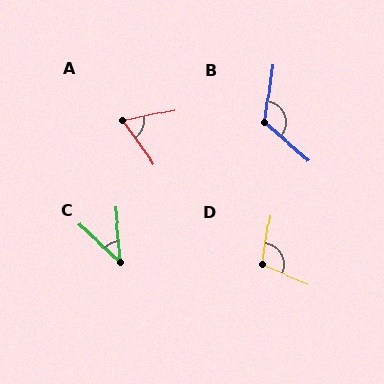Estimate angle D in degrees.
Approximately 104 degrees.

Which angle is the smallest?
C, at approximately 42 degrees.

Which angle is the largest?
B, at approximately 122 degrees.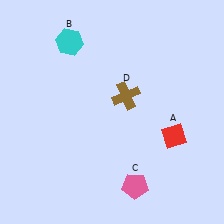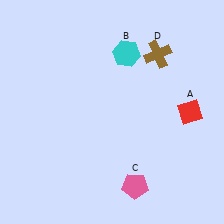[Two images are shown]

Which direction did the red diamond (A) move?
The red diamond (A) moved up.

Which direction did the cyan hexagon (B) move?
The cyan hexagon (B) moved right.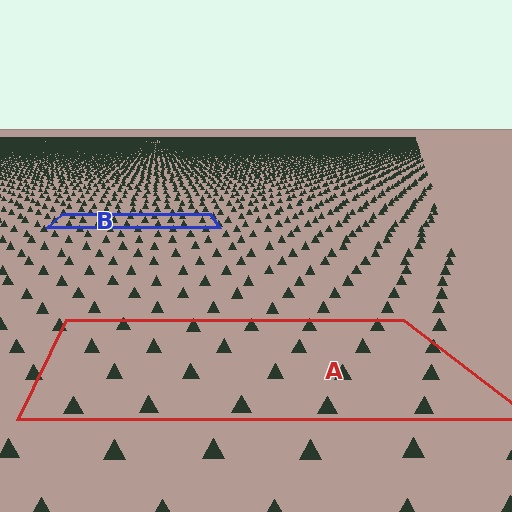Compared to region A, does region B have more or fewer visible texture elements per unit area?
Region B has more texture elements per unit area — they are packed more densely because it is farther away.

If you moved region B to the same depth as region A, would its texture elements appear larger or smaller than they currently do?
They would appear larger. At a closer depth, the same texture elements are projected at a bigger on-screen size.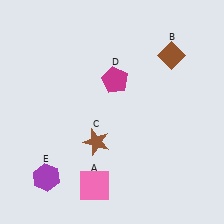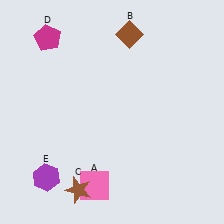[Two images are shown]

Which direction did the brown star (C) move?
The brown star (C) moved down.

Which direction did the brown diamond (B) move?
The brown diamond (B) moved left.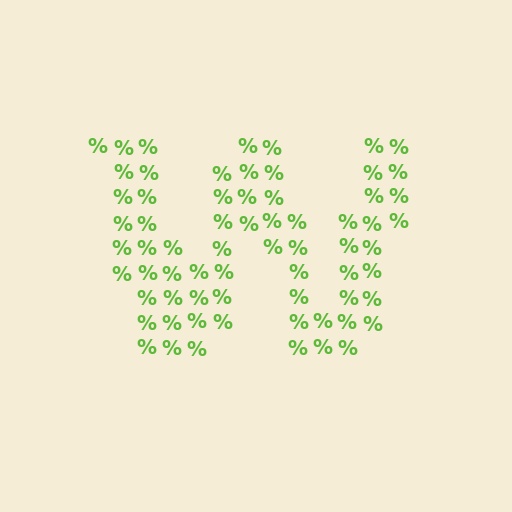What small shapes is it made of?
It is made of small percent signs.